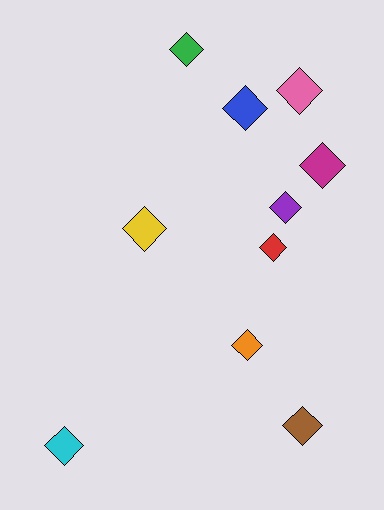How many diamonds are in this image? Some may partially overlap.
There are 10 diamonds.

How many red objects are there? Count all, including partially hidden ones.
There is 1 red object.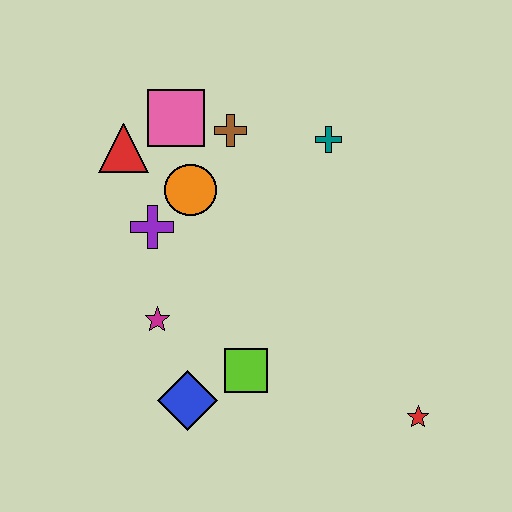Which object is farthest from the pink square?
The red star is farthest from the pink square.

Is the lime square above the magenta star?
No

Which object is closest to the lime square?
The blue diamond is closest to the lime square.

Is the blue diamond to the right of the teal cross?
No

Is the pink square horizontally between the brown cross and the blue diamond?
No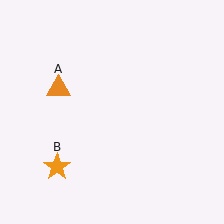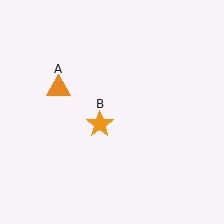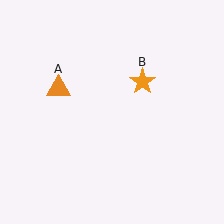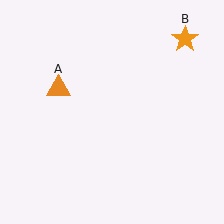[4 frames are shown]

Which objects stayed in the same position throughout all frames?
Orange triangle (object A) remained stationary.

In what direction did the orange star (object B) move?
The orange star (object B) moved up and to the right.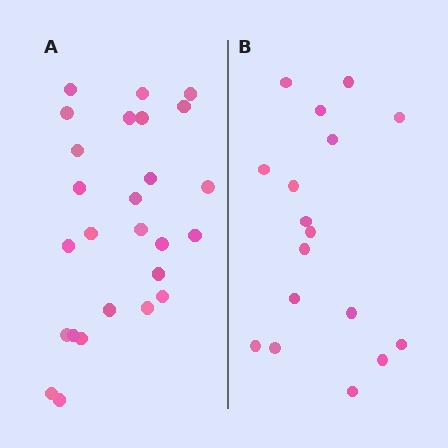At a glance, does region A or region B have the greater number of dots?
Region A (the left region) has more dots.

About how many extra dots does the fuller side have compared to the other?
Region A has roughly 8 or so more dots than region B.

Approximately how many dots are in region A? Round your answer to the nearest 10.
About 30 dots. (The exact count is 26, which rounds to 30.)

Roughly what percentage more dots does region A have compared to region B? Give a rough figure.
About 55% more.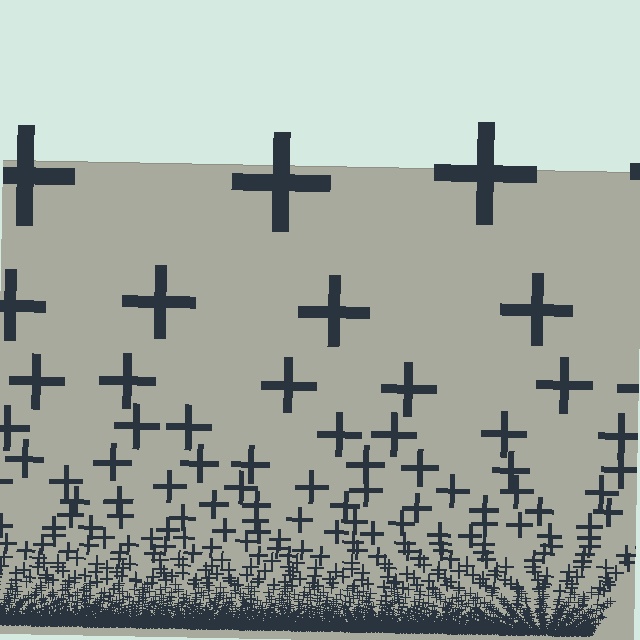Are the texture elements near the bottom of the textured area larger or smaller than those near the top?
Smaller. The gradient is inverted — elements near the bottom are smaller and denser.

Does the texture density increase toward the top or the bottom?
Density increases toward the bottom.